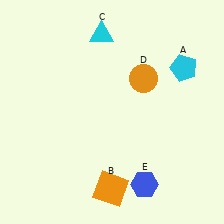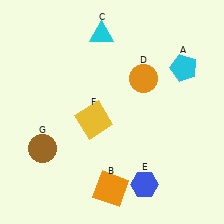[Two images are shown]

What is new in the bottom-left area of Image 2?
A brown circle (G) was added in the bottom-left area of Image 2.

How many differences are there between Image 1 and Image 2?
There are 2 differences between the two images.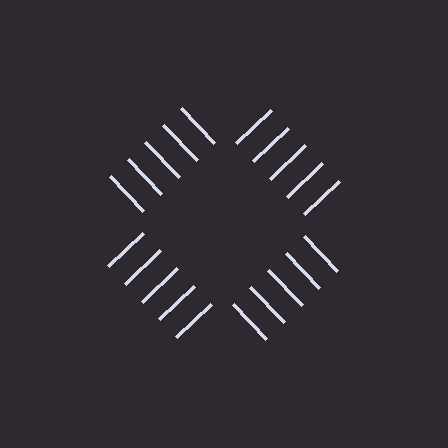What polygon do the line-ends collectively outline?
An illusory square — the line segments terminate on its edges but no continuous stroke is drawn.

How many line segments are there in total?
20 — 5 along each of the 4 edges.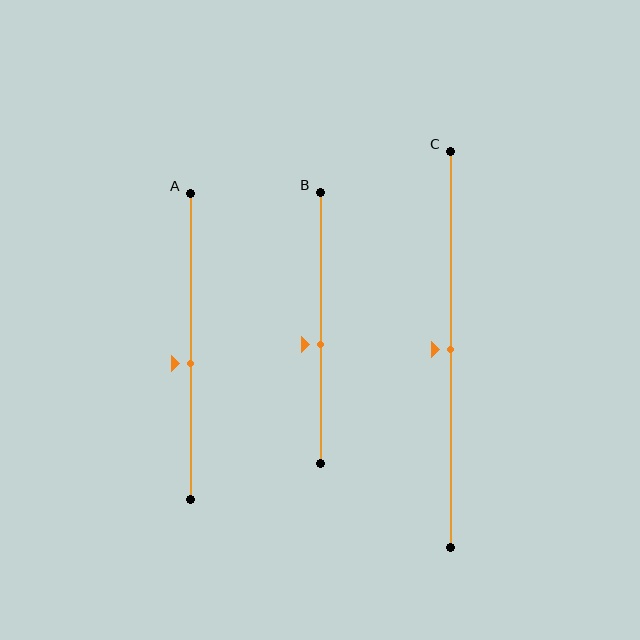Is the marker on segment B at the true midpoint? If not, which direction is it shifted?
No, the marker on segment B is shifted downward by about 6% of the segment length.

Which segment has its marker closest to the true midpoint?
Segment C has its marker closest to the true midpoint.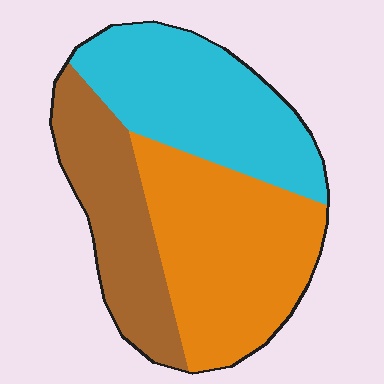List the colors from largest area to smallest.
From largest to smallest: orange, cyan, brown.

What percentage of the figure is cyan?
Cyan takes up about one third (1/3) of the figure.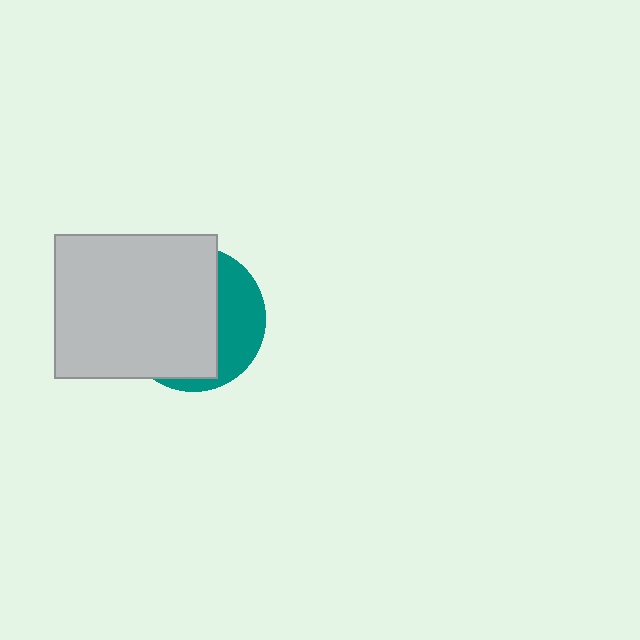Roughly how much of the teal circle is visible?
A small part of it is visible (roughly 33%).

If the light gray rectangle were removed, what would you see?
You would see the complete teal circle.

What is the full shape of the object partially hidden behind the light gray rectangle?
The partially hidden object is a teal circle.